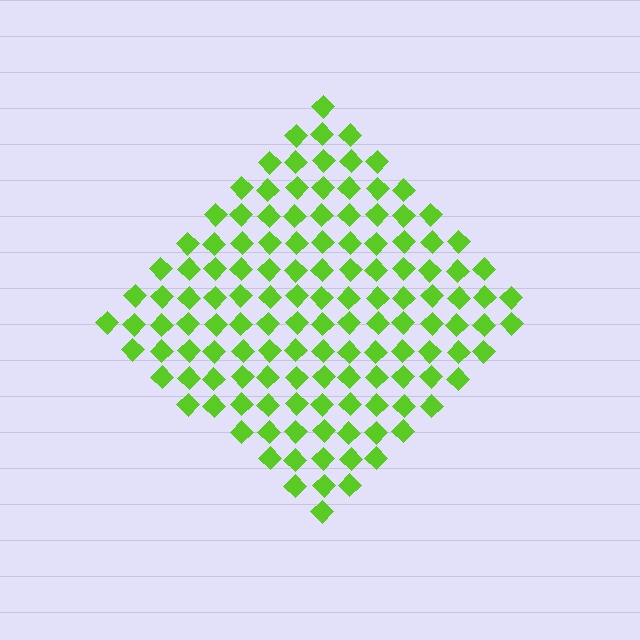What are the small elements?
The small elements are diamonds.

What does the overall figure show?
The overall figure shows a diamond.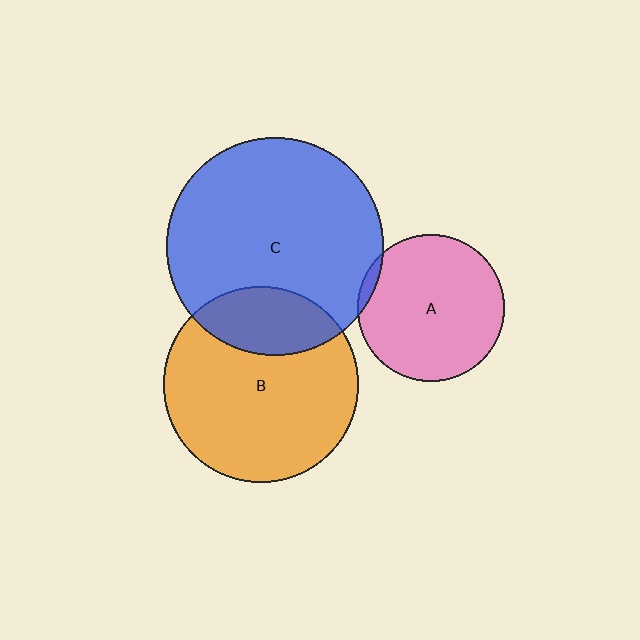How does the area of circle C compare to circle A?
Approximately 2.2 times.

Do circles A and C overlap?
Yes.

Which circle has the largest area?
Circle C (blue).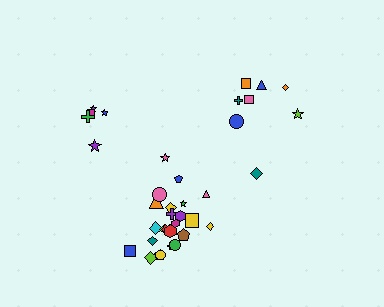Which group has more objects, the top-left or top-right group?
The top-right group.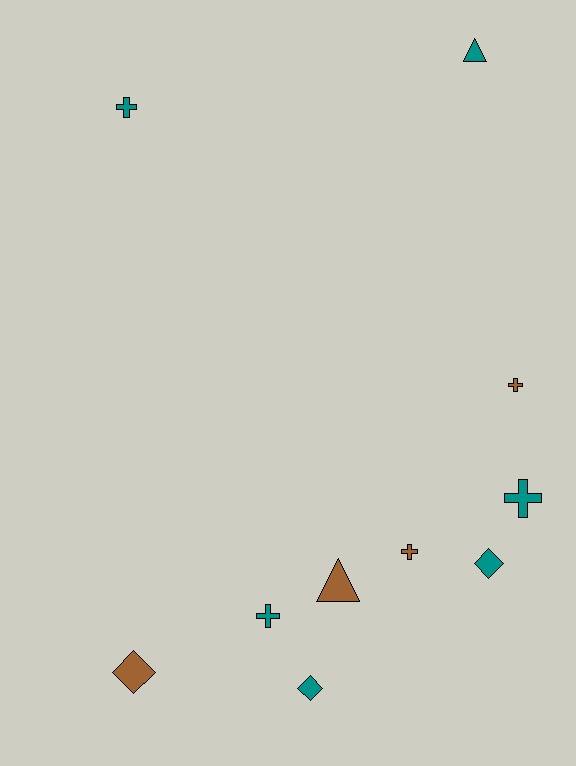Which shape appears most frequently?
Cross, with 5 objects.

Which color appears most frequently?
Teal, with 6 objects.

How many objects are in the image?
There are 10 objects.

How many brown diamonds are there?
There is 1 brown diamond.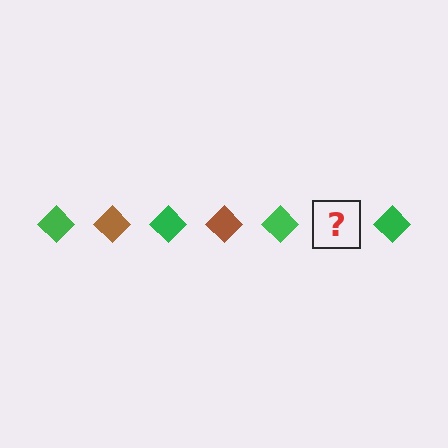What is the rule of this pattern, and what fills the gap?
The rule is that the pattern cycles through green, brown diamonds. The gap should be filled with a brown diamond.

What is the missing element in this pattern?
The missing element is a brown diamond.